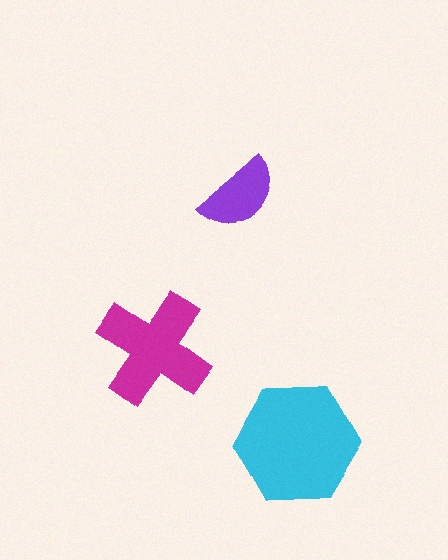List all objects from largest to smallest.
The cyan hexagon, the magenta cross, the purple semicircle.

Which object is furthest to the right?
The cyan hexagon is rightmost.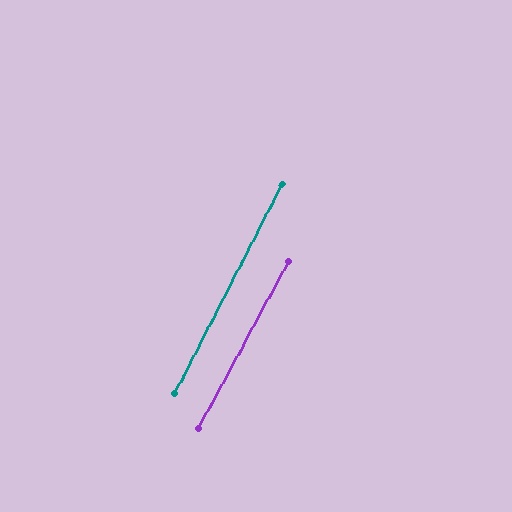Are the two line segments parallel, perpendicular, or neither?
Parallel — their directions differ by only 1.3°.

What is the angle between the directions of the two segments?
Approximately 1 degree.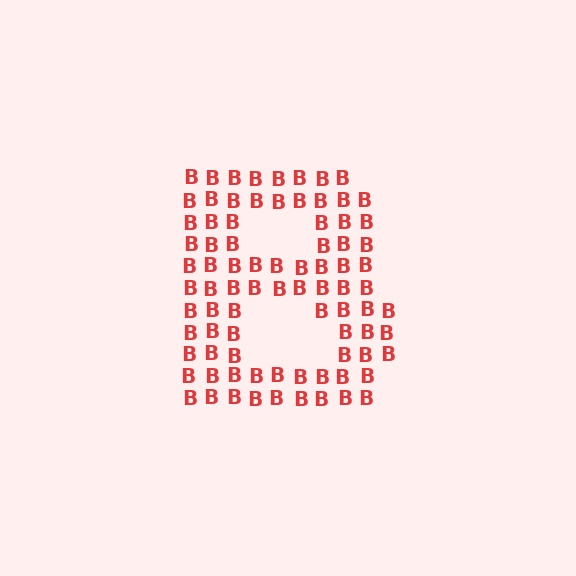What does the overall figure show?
The overall figure shows the letter B.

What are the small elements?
The small elements are letter B's.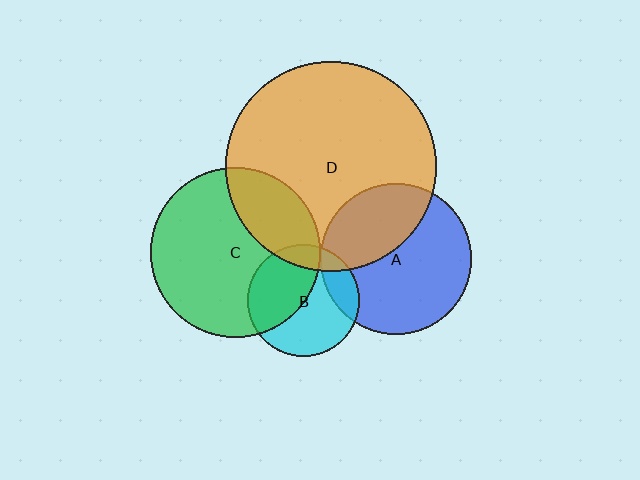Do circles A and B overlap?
Yes.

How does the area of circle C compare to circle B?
Approximately 2.3 times.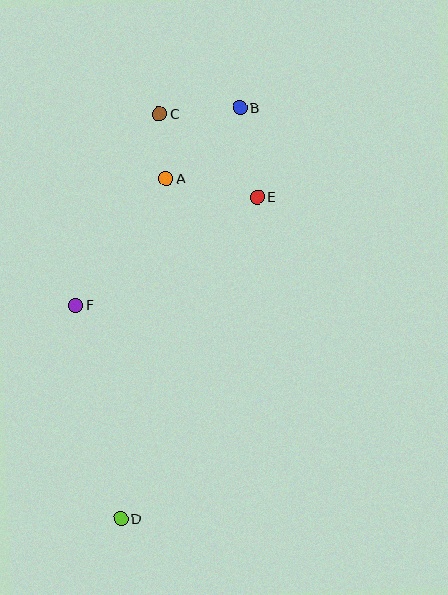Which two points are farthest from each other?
Points B and D are farthest from each other.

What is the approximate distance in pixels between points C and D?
The distance between C and D is approximately 407 pixels.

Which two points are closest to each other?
Points A and C are closest to each other.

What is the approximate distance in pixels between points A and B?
The distance between A and B is approximately 103 pixels.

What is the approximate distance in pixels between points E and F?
The distance between E and F is approximately 211 pixels.